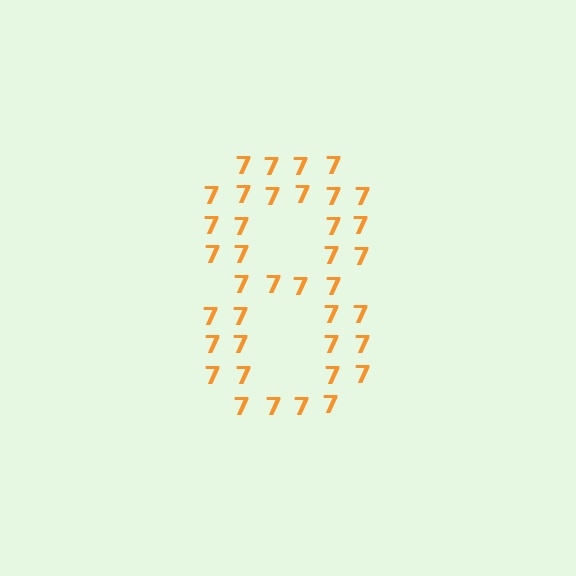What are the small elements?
The small elements are digit 7's.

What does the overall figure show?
The overall figure shows the digit 8.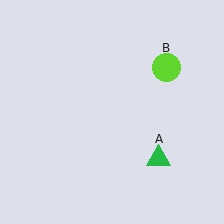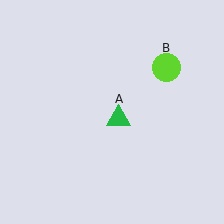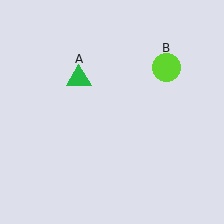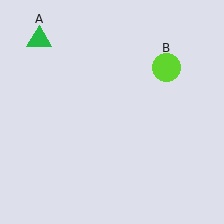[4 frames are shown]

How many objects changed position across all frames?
1 object changed position: green triangle (object A).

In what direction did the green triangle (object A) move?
The green triangle (object A) moved up and to the left.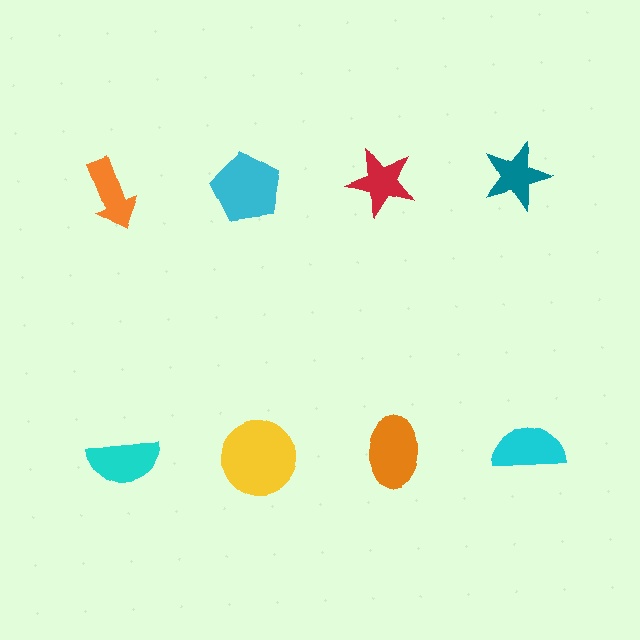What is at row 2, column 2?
A yellow circle.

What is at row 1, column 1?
An orange arrow.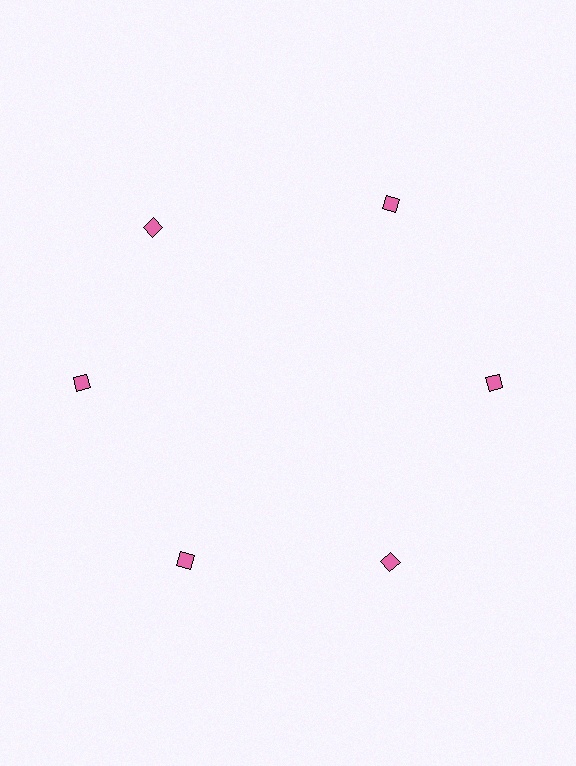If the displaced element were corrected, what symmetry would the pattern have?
It would have 6-fold rotational symmetry — the pattern would map onto itself every 60 degrees.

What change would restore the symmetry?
The symmetry would be restored by rotating it back into even spacing with its neighbors so that all 6 diamonds sit at equal angles and equal distance from the center.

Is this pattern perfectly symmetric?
No. The 6 pink diamonds are arranged in a ring, but one element near the 11 o'clock position is rotated out of alignment along the ring, breaking the 6-fold rotational symmetry.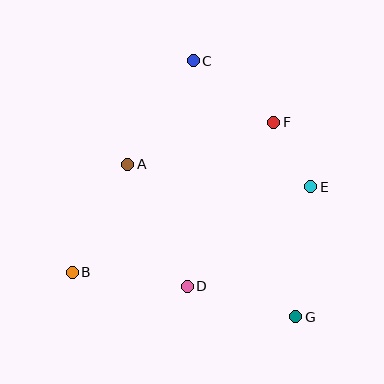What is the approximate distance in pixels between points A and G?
The distance between A and G is approximately 227 pixels.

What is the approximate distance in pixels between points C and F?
The distance between C and F is approximately 101 pixels.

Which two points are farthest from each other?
Points C and G are farthest from each other.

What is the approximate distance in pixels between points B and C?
The distance between B and C is approximately 243 pixels.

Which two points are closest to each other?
Points E and F are closest to each other.